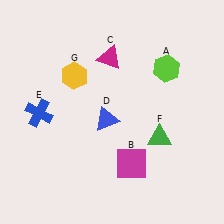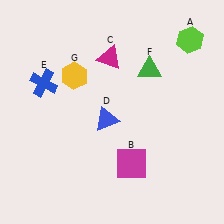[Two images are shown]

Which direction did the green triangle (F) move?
The green triangle (F) moved up.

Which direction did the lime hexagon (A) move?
The lime hexagon (A) moved up.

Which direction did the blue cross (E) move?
The blue cross (E) moved up.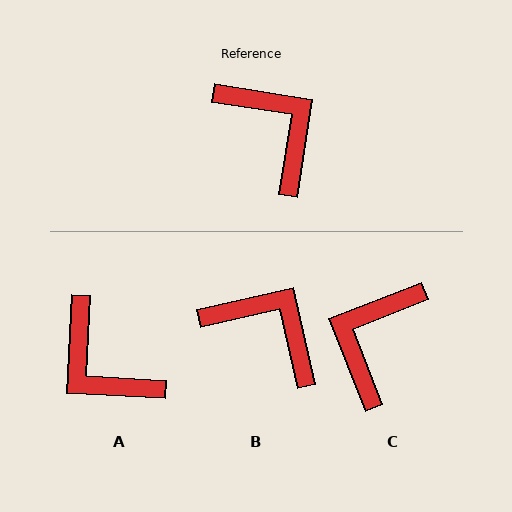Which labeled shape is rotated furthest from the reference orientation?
A, about 174 degrees away.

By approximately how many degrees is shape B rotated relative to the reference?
Approximately 22 degrees counter-clockwise.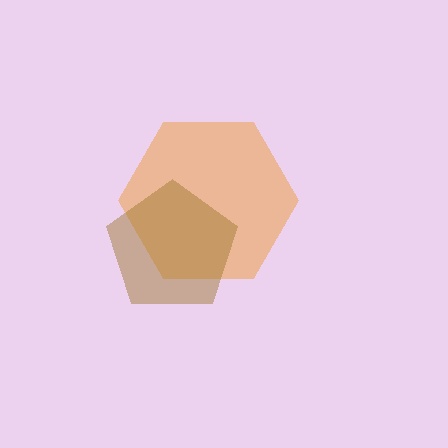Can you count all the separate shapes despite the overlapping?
Yes, there are 2 separate shapes.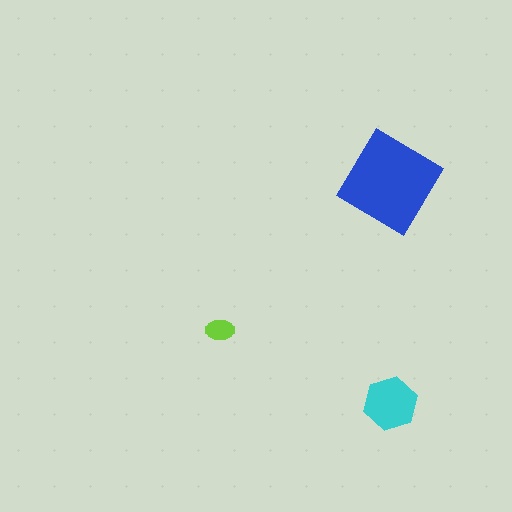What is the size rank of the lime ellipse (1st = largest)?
3rd.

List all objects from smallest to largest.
The lime ellipse, the cyan hexagon, the blue diamond.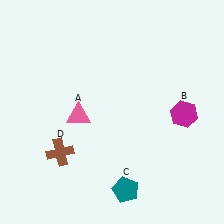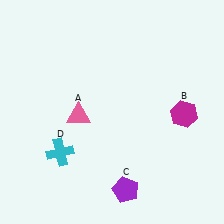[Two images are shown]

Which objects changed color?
C changed from teal to purple. D changed from brown to cyan.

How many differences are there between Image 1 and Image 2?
There are 2 differences between the two images.